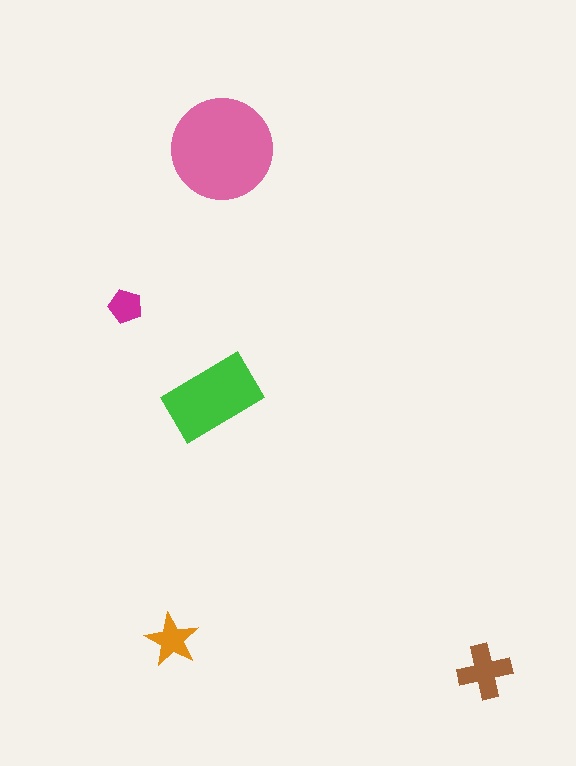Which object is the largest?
The pink circle.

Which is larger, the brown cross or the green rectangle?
The green rectangle.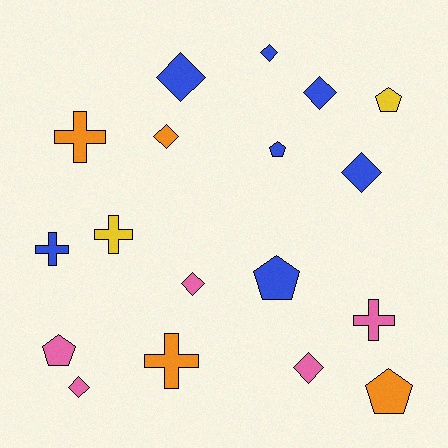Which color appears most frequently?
Blue, with 7 objects.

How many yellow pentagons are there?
There is 1 yellow pentagon.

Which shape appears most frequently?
Diamond, with 8 objects.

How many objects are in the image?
There are 18 objects.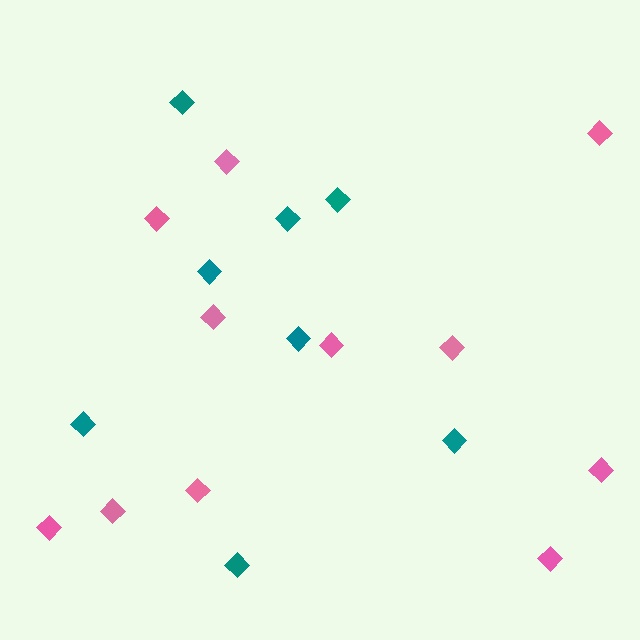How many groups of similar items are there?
There are 2 groups: one group of teal diamonds (8) and one group of pink diamonds (11).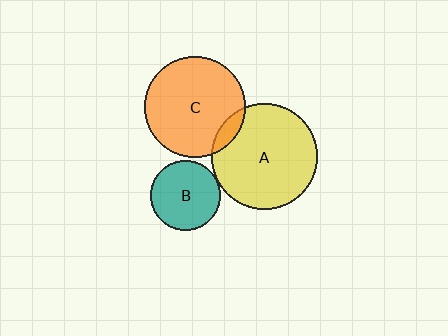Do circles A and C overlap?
Yes.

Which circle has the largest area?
Circle A (yellow).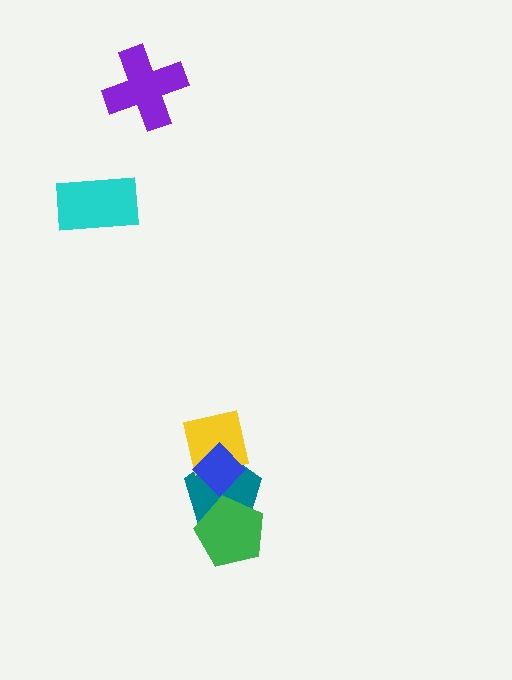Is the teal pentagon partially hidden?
Yes, it is partially covered by another shape.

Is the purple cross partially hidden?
No, no other shape covers it.